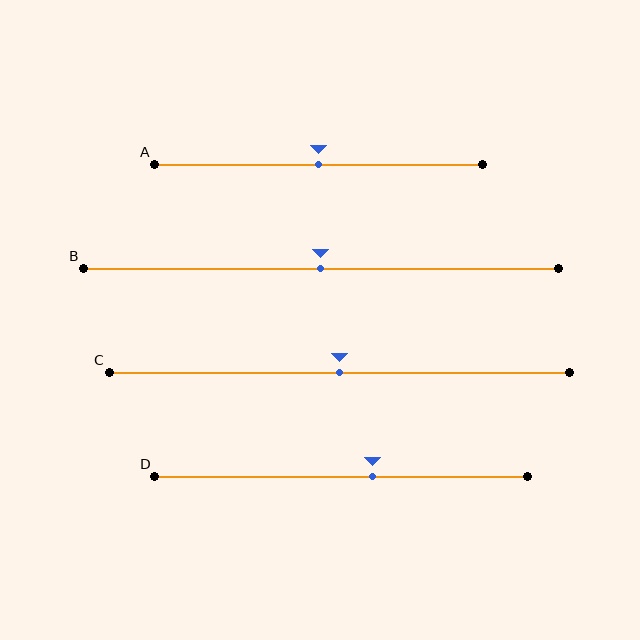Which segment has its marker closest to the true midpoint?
Segment A has its marker closest to the true midpoint.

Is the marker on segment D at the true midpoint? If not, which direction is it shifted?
No, the marker on segment D is shifted to the right by about 9% of the segment length.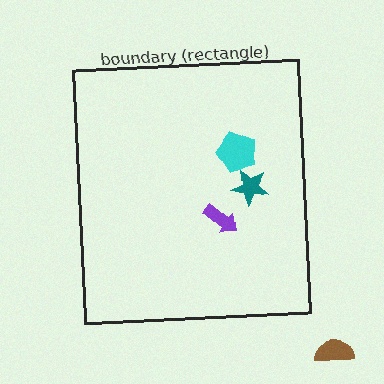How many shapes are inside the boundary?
3 inside, 1 outside.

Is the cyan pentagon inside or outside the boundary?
Inside.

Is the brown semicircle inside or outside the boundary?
Outside.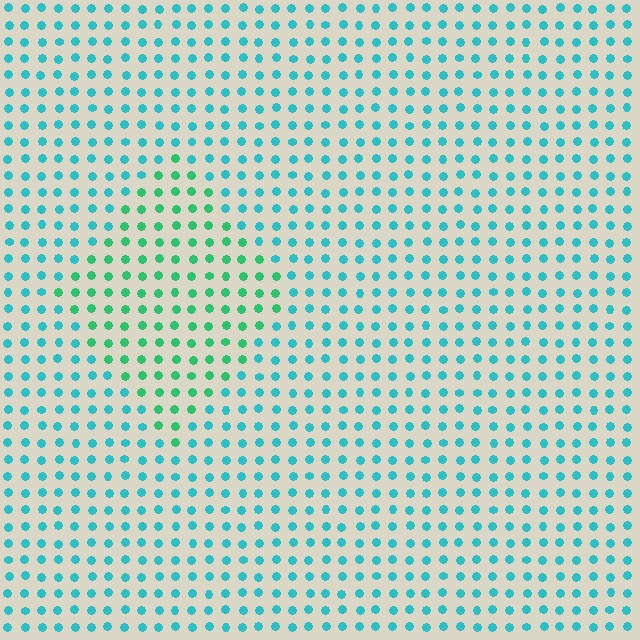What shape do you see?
I see a diamond.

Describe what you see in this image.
The image is filled with small cyan elements in a uniform arrangement. A diamond-shaped region is visible where the elements are tinted to a slightly different hue, forming a subtle color boundary.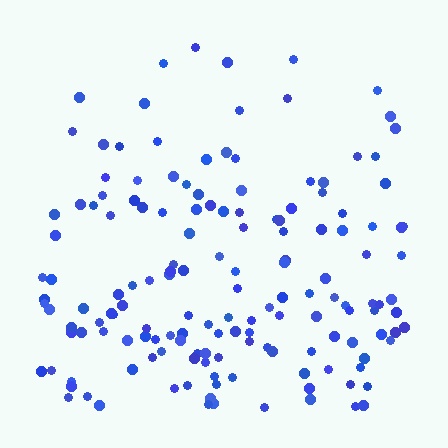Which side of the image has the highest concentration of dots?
The bottom.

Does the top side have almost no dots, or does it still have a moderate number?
Still a moderate number, just noticeably fewer than the bottom.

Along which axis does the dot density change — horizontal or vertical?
Vertical.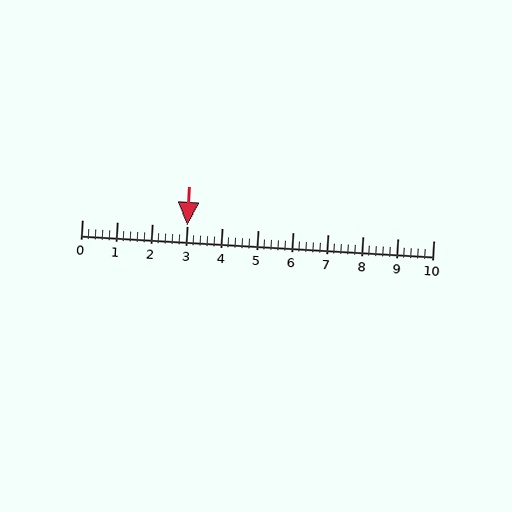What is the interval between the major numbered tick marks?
The major tick marks are spaced 1 units apart.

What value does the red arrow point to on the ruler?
The red arrow points to approximately 3.0.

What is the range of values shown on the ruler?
The ruler shows values from 0 to 10.